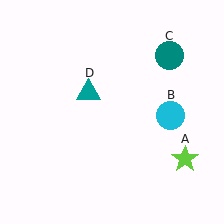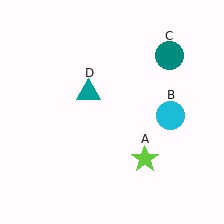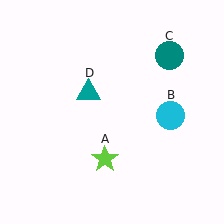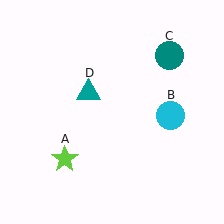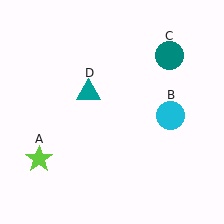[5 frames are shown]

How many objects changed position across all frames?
1 object changed position: lime star (object A).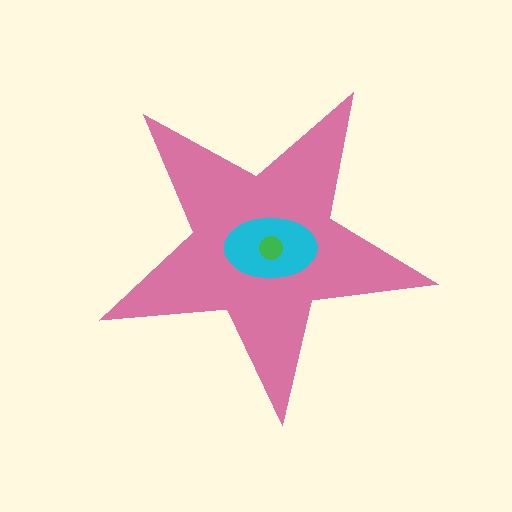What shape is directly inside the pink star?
The cyan ellipse.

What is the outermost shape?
The pink star.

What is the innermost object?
The green circle.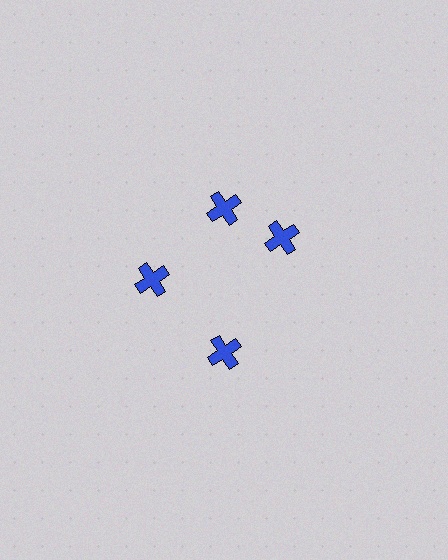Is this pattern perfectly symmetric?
No. The 4 blue crosses are arranged in a ring, but one element near the 3 o'clock position is rotated out of alignment along the ring, breaking the 4-fold rotational symmetry.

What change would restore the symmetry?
The symmetry would be restored by rotating it back into even spacing with its neighbors so that all 4 crosses sit at equal angles and equal distance from the center.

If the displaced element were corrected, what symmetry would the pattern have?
It would have 4-fold rotational symmetry — the pattern would map onto itself every 90 degrees.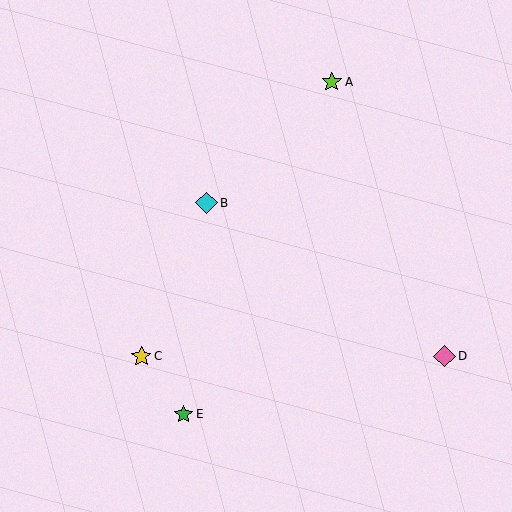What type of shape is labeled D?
Shape D is a pink diamond.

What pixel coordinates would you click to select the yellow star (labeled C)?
Click at (141, 356) to select the yellow star C.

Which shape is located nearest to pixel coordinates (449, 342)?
The pink diamond (labeled D) at (444, 356) is nearest to that location.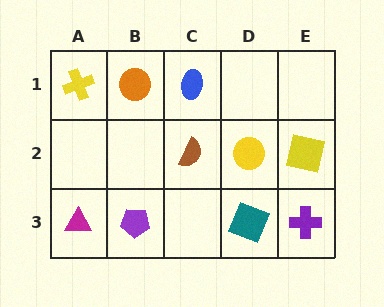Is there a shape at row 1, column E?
No, that cell is empty.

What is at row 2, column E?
A yellow square.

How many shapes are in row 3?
4 shapes.